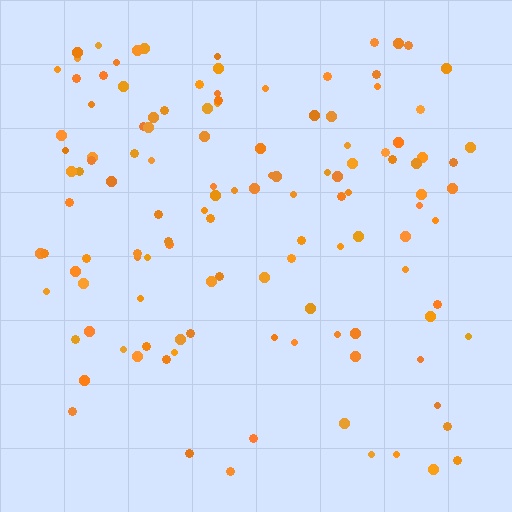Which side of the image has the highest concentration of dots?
The top.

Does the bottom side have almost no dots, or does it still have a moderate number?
Still a moderate number, just noticeably fewer than the top.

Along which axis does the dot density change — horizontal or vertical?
Vertical.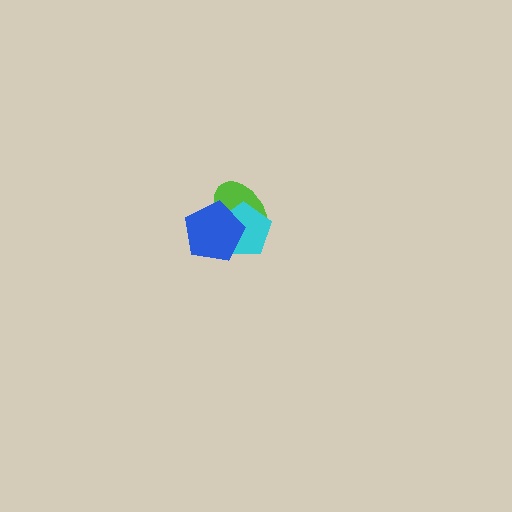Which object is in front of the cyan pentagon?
The blue pentagon is in front of the cyan pentagon.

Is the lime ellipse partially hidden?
Yes, it is partially covered by another shape.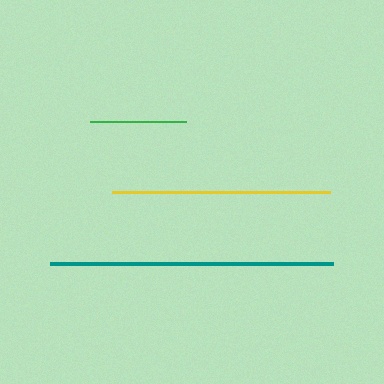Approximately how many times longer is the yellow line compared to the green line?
The yellow line is approximately 2.3 times the length of the green line.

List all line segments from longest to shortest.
From longest to shortest: teal, yellow, green.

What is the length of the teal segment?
The teal segment is approximately 282 pixels long.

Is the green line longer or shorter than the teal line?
The teal line is longer than the green line.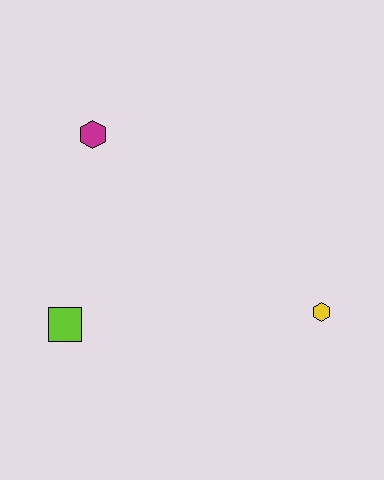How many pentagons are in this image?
There are no pentagons.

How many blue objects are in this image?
There are no blue objects.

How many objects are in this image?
There are 3 objects.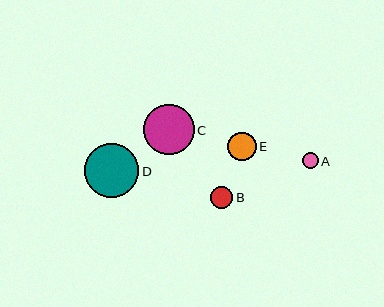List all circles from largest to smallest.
From largest to smallest: D, C, E, B, A.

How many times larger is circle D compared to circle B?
Circle D is approximately 2.4 times the size of circle B.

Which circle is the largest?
Circle D is the largest with a size of approximately 55 pixels.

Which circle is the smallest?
Circle A is the smallest with a size of approximately 15 pixels.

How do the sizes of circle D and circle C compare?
Circle D and circle C are approximately the same size.